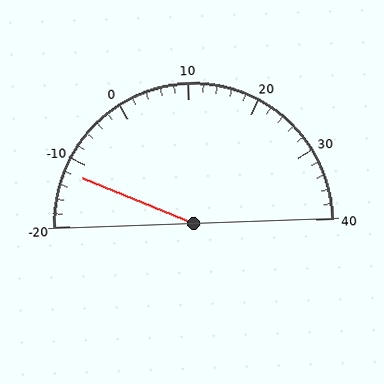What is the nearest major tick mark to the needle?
The nearest major tick mark is -10.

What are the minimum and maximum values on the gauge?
The gauge ranges from -20 to 40.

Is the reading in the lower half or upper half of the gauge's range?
The reading is in the lower half of the range (-20 to 40).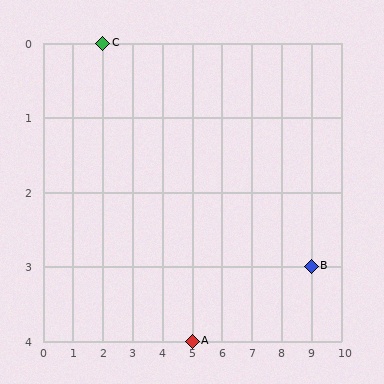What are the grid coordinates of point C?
Point C is at grid coordinates (2, 0).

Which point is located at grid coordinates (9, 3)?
Point B is at (9, 3).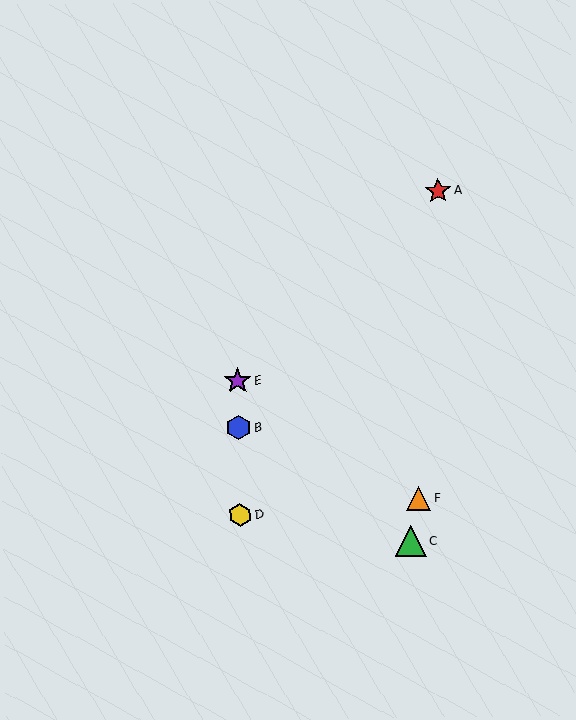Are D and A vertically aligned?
No, D is at x≈240 and A is at x≈438.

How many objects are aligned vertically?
3 objects (B, D, E) are aligned vertically.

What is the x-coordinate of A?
Object A is at x≈438.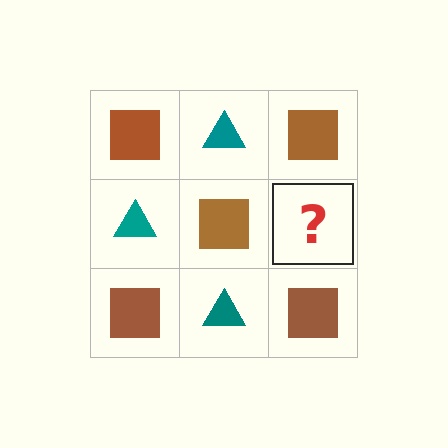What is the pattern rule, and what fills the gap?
The rule is that it alternates brown square and teal triangle in a checkerboard pattern. The gap should be filled with a teal triangle.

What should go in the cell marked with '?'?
The missing cell should contain a teal triangle.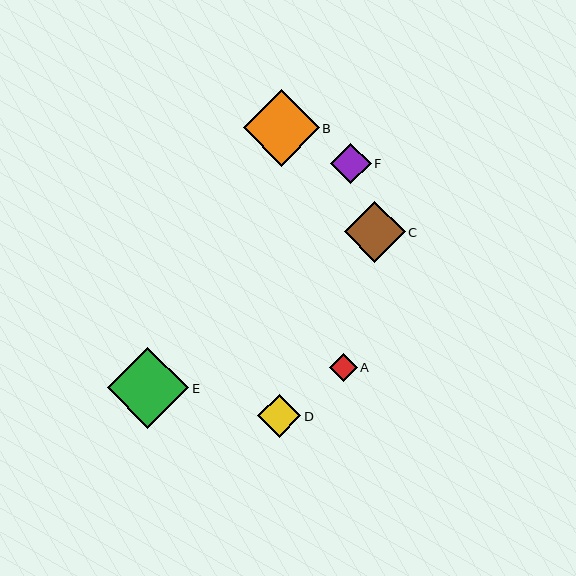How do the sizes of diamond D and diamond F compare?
Diamond D and diamond F are approximately the same size.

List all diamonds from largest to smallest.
From largest to smallest: E, B, C, D, F, A.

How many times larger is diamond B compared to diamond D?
Diamond B is approximately 1.8 times the size of diamond D.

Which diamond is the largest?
Diamond E is the largest with a size of approximately 82 pixels.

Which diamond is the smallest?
Diamond A is the smallest with a size of approximately 28 pixels.